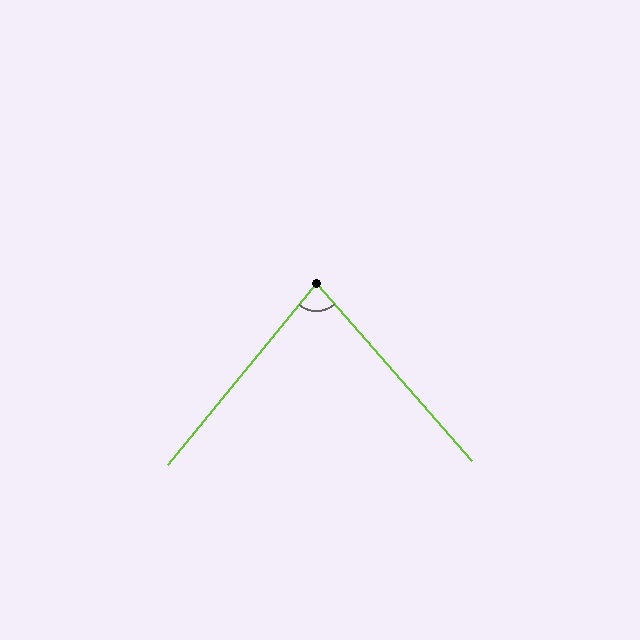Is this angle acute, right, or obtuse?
It is acute.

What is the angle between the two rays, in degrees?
Approximately 81 degrees.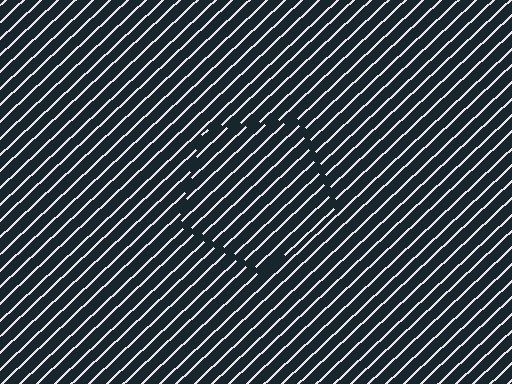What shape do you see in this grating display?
An illusory pentagon. The interior of the shape contains the same grating, shifted by half a period — the contour is defined by the phase discontinuity where line-ends from the inner and outer gratings abut.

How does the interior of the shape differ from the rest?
The interior of the shape contains the same grating, shifted by half a period — the contour is defined by the phase discontinuity where line-ends from the inner and outer gratings abut.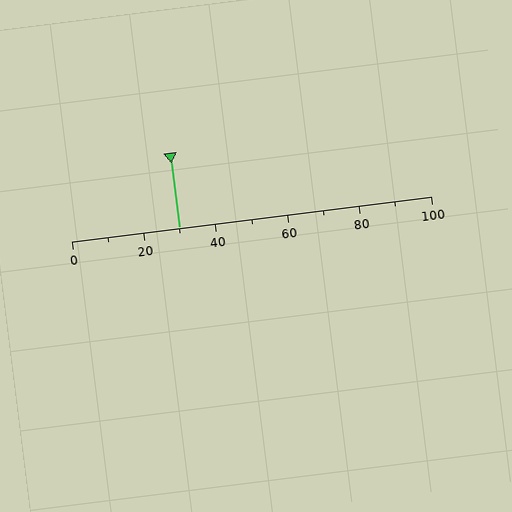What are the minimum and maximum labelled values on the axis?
The axis runs from 0 to 100.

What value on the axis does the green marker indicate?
The marker indicates approximately 30.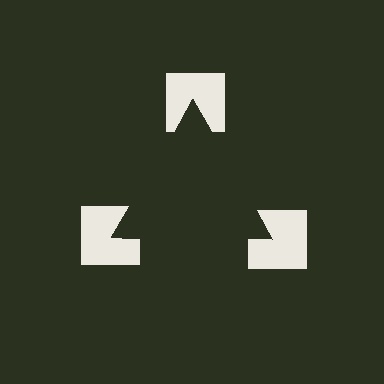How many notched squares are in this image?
There are 3 — one at each vertex of the illusory triangle.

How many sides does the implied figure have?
3 sides.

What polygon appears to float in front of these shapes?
An illusory triangle — its edges are inferred from the aligned wedge cuts in the notched squares, not physically drawn.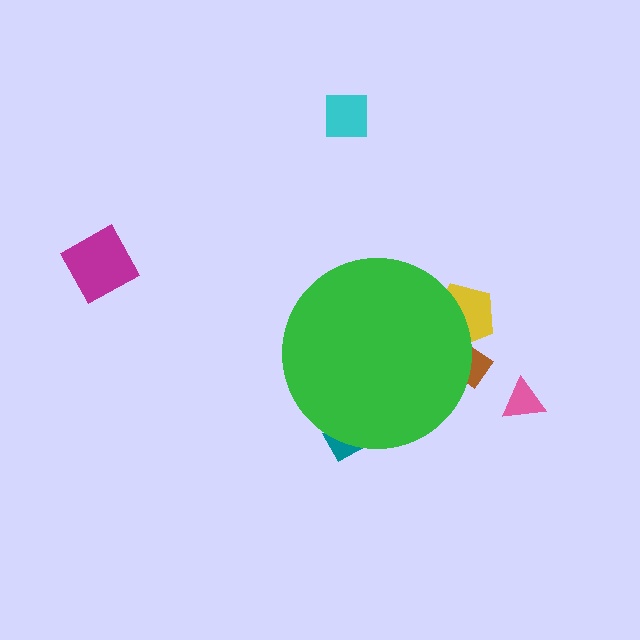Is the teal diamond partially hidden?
Yes, the teal diamond is partially hidden behind the green circle.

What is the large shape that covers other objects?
A green circle.